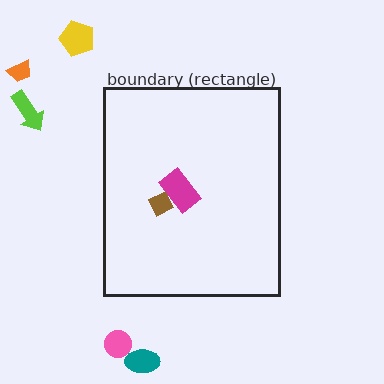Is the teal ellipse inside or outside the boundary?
Outside.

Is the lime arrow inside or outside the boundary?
Outside.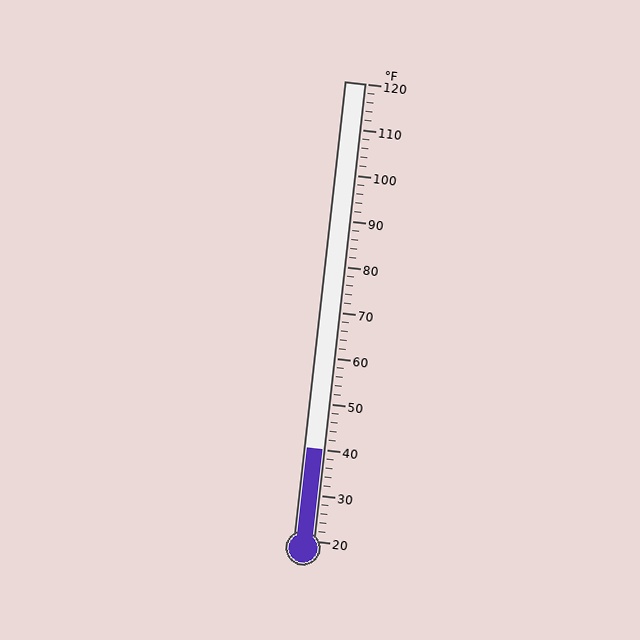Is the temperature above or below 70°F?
The temperature is below 70°F.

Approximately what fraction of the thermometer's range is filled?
The thermometer is filled to approximately 20% of its range.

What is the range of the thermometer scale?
The thermometer scale ranges from 20°F to 120°F.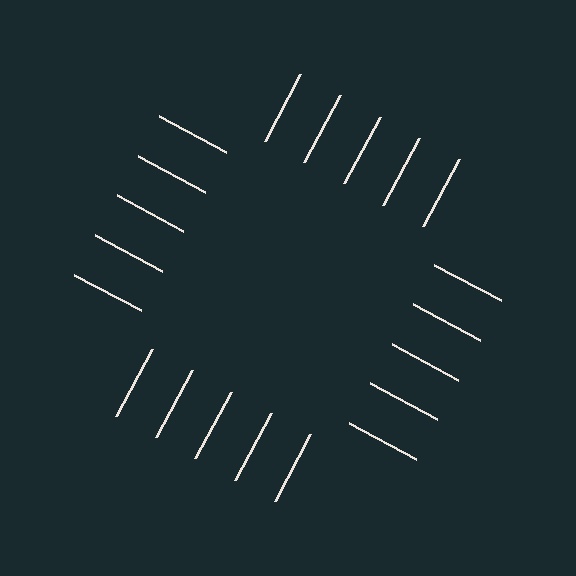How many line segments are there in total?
20 — 5 along each of the 4 edges.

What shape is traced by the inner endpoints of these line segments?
An illusory square — the line segments terminate on its edges but no continuous stroke is drawn.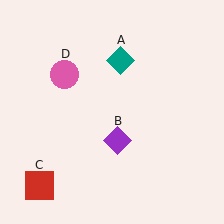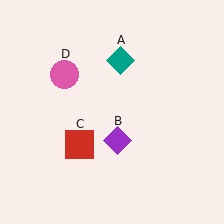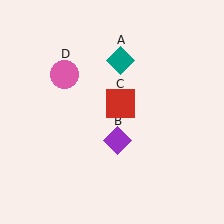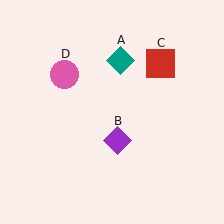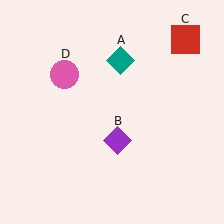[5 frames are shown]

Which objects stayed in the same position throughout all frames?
Teal diamond (object A) and purple diamond (object B) and pink circle (object D) remained stationary.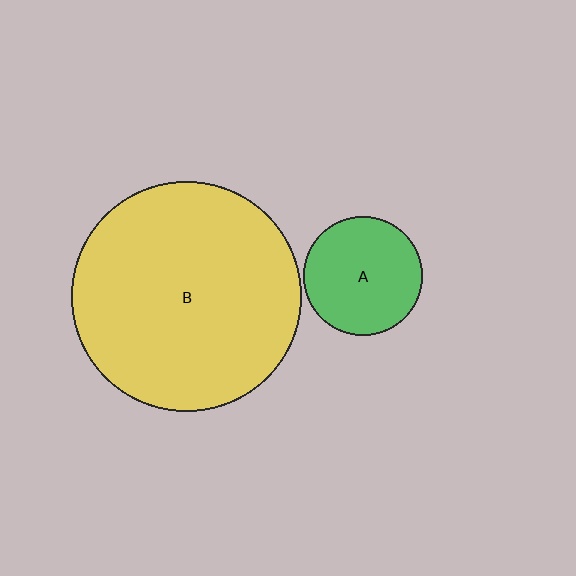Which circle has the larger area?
Circle B (yellow).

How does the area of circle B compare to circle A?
Approximately 3.7 times.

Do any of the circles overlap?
No, none of the circles overlap.